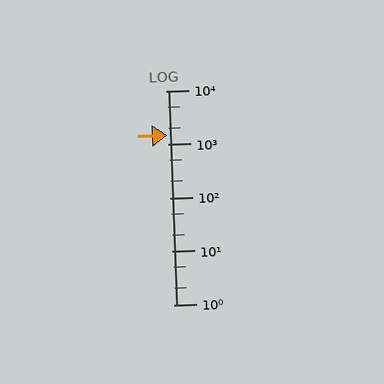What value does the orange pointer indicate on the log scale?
The pointer indicates approximately 1500.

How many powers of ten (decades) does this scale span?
The scale spans 4 decades, from 1 to 10000.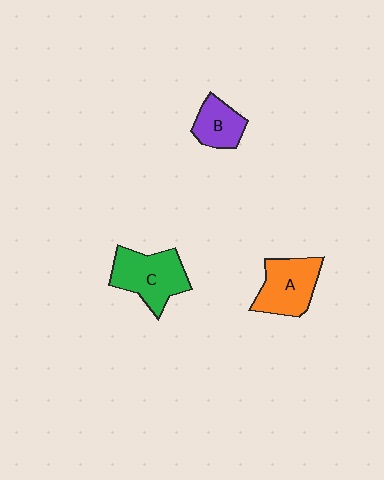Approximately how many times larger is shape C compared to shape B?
Approximately 1.7 times.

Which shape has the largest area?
Shape C (green).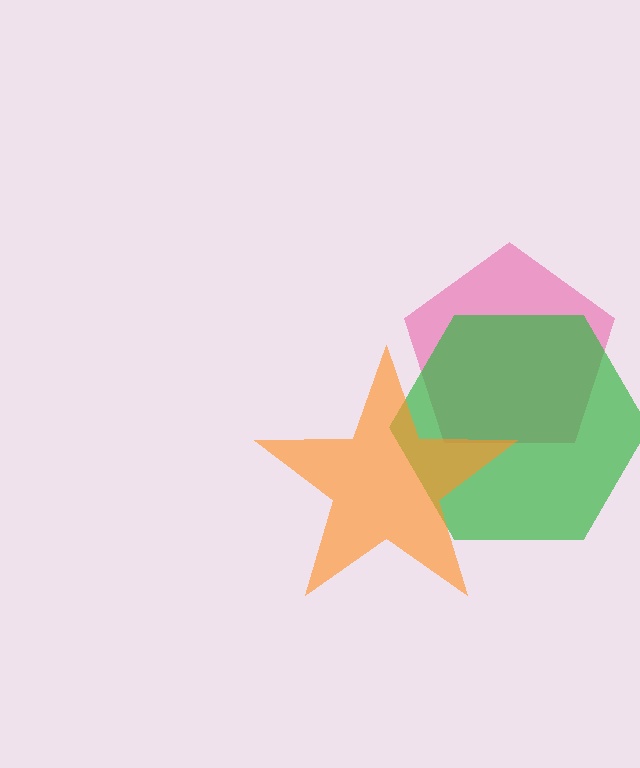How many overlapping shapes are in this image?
There are 3 overlapping shapes in the image.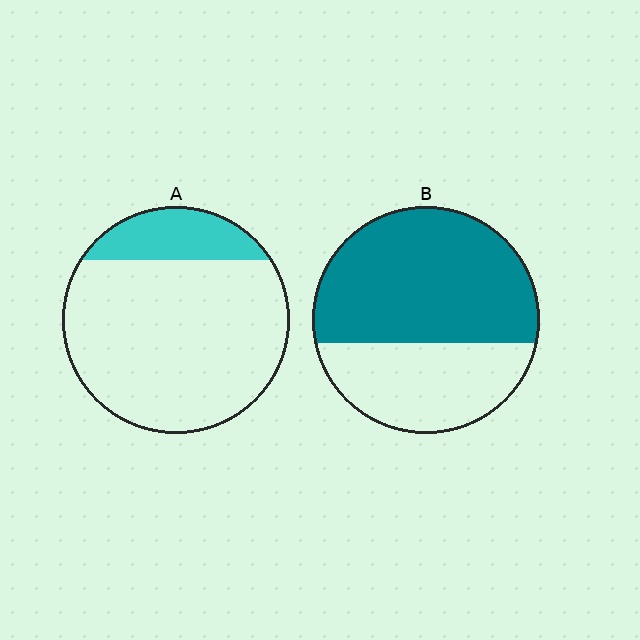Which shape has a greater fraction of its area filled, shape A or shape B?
Shape B.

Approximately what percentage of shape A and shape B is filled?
A is approximately 20% and B is approximately 65%.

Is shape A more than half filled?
No.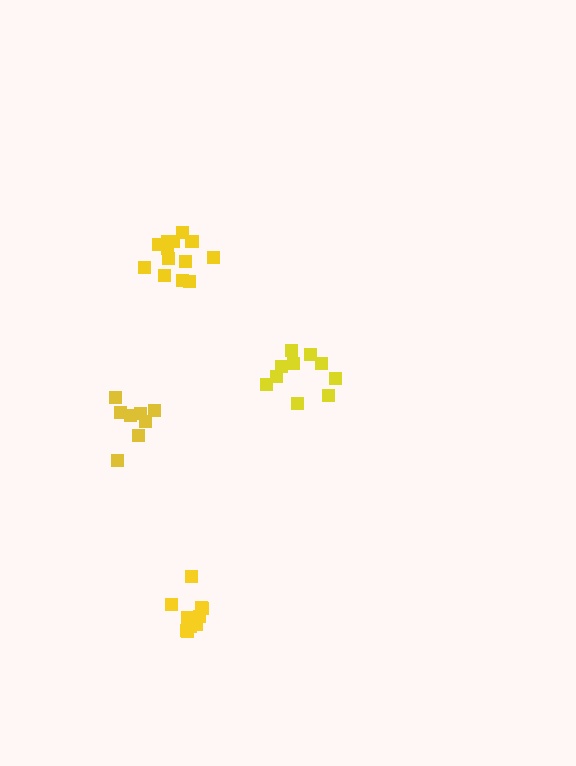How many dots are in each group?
Group 1: 8 dots, Group 2: 14 dots, Group 3: 10 dots, Group 4: 10 dots (42 total).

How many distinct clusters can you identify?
There are 4 distinct clusters.